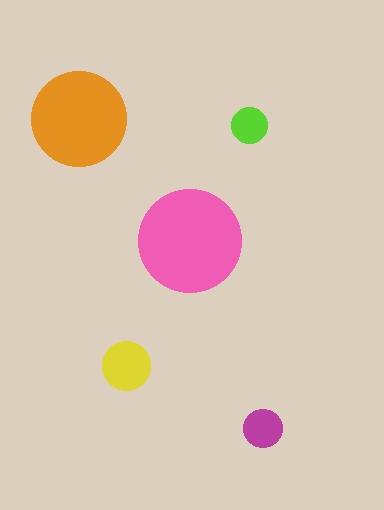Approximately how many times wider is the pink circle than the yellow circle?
About 2 times wider.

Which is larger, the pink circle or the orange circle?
The pink one.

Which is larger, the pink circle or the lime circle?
The pink one.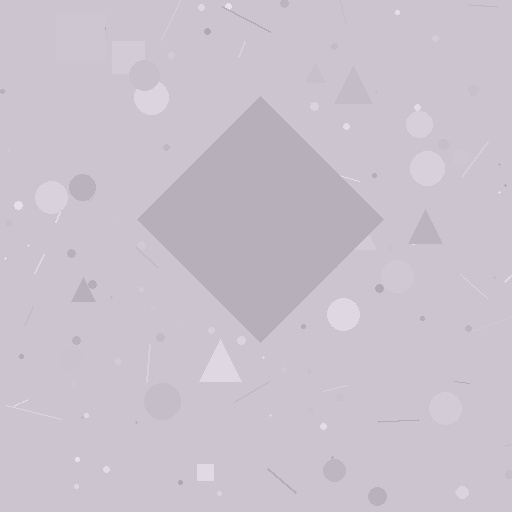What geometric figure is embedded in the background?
A diamond is embedded in the background.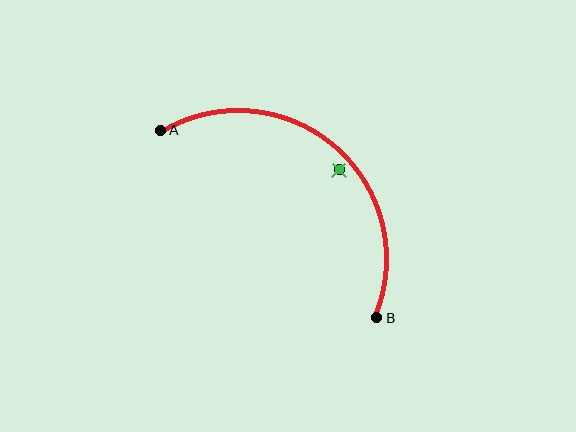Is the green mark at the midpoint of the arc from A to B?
No — the green mark does not lie on the arc at all. It sits slightly inside the curve.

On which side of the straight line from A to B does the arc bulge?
The arc bulges above and to the right of the straight line connecting A and B.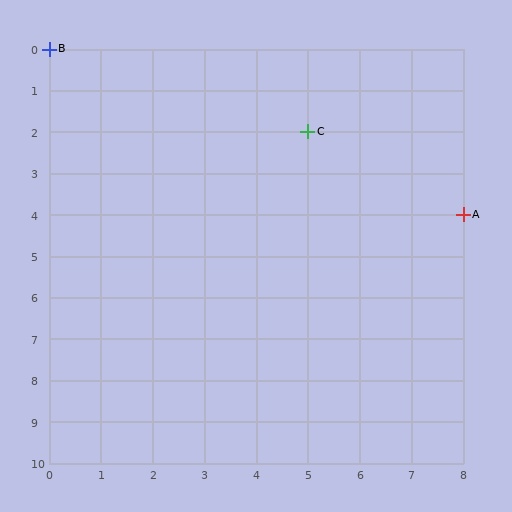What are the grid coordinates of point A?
Point A is at grid coordinates (8, 4).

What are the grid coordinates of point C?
Point C is at grid coordinates (5, 2).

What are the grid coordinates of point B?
Point B is at grid coordinates (0, 0).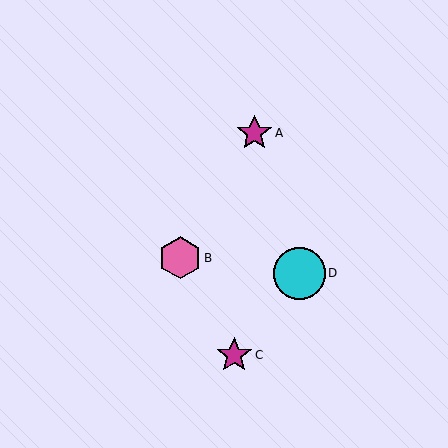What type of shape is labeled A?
Shape A is a magenta star.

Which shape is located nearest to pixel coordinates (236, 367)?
The magenta star (labeled C) at (234, 355) is nearest to that location.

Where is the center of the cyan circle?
The center of the cyan circle is at (299, 273).